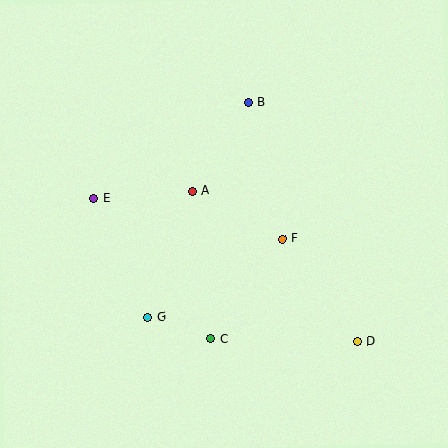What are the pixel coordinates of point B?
Point B is at (249, 103).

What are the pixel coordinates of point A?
Point A is at (193, 191).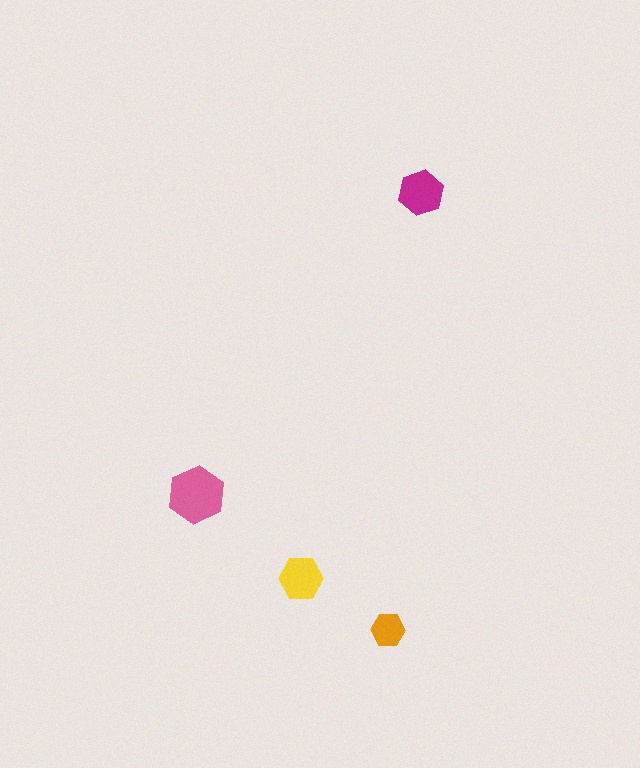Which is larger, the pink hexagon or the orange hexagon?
The pink one.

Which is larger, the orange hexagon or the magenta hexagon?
The magenta one.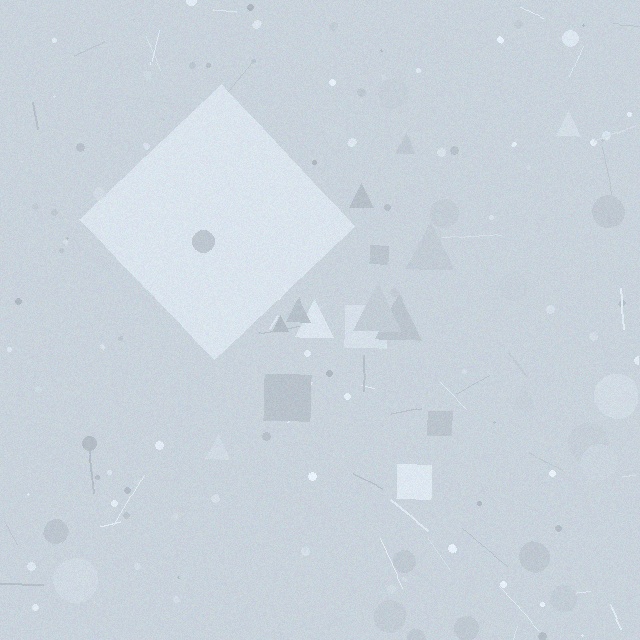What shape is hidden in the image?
A diamond is hidden in the image.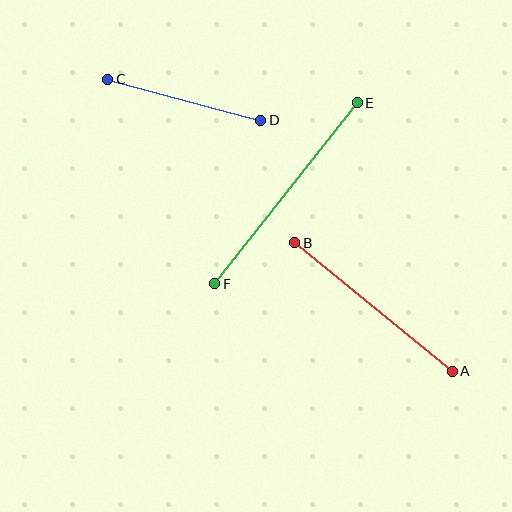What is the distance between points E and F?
The distance is approximately 230 pixels.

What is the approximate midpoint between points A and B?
The midpoint is at approximately (373, 307) pixels.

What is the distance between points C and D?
The distance is approximately 159 pixels.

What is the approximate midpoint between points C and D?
The midpoint is at approximately (184, 100) pixels.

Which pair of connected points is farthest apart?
Points E and F are farthest apart.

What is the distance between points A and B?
The distance is approximately 203 pixels.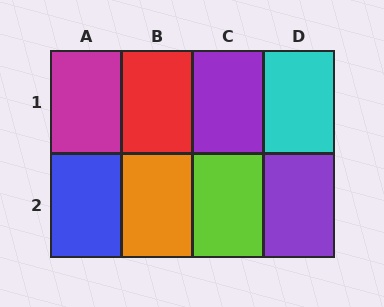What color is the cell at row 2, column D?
Purple.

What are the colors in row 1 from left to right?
Magenta, red, purple, cyan.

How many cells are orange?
1 cell is orange.